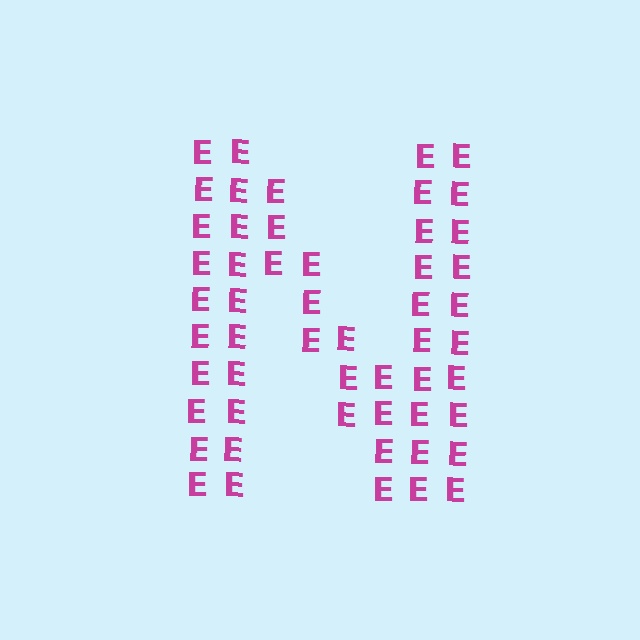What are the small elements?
The small elements are letter E's.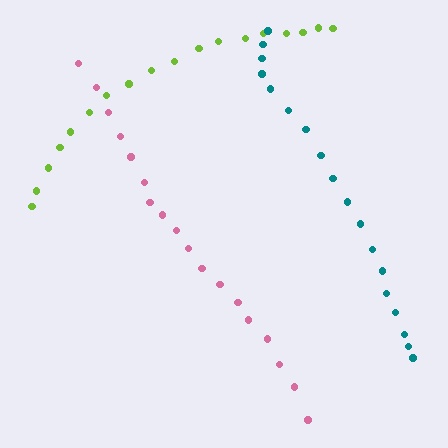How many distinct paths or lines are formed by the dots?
There are 3 distinct paths.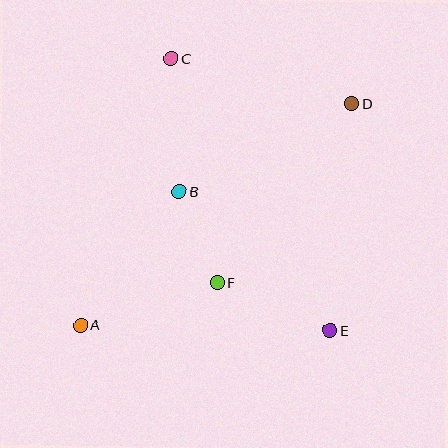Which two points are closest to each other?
Points B and F are closest to each other.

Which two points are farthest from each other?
Points A and D are farthest from each other.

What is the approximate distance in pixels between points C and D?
The distance between C and D is approximately 186 pixels.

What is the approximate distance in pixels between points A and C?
The distance between A and C is approximately 281 pixels.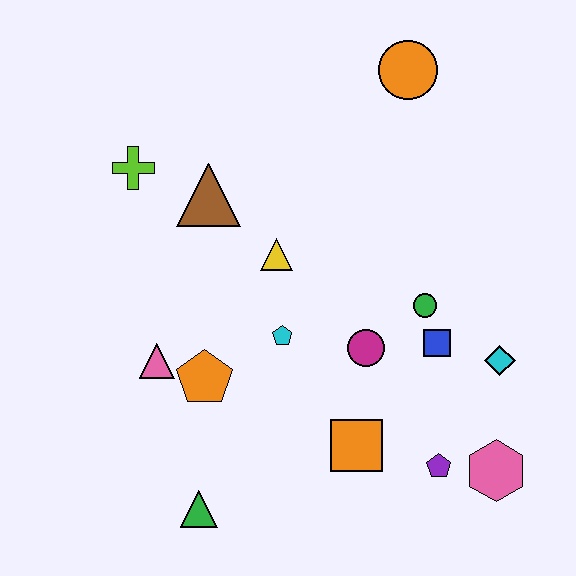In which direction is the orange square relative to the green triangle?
The orange square is to the right of the green triangle.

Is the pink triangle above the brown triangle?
No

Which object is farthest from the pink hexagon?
The lime cross is farthest from the pink hexagon.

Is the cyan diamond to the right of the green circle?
Yes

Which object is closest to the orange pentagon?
The pink triangle is closest to the orange pentagon.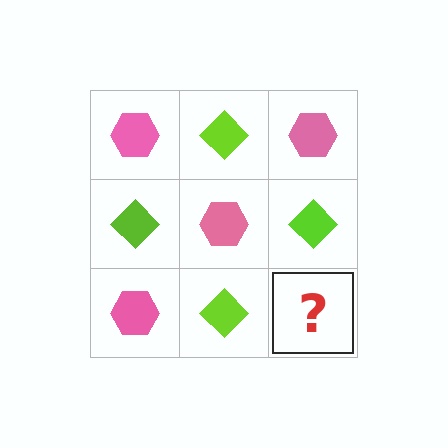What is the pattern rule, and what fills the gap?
The rule is that it alternates pink hexagon and lime diamond in a checkerboard pattern. The gap should be filled with a pink hexagon.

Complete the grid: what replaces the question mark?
The question mark should be replaced with a pink hexagon.